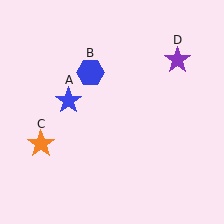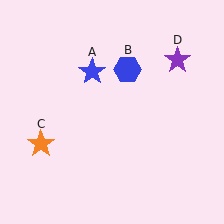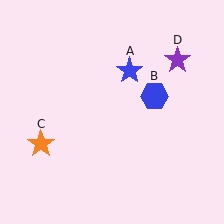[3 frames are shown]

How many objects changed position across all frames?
2 objects changed position: blue star (object A), blue hexagon (object B).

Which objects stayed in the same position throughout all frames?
Orange star (object C) and purple star (object D) remained stationary.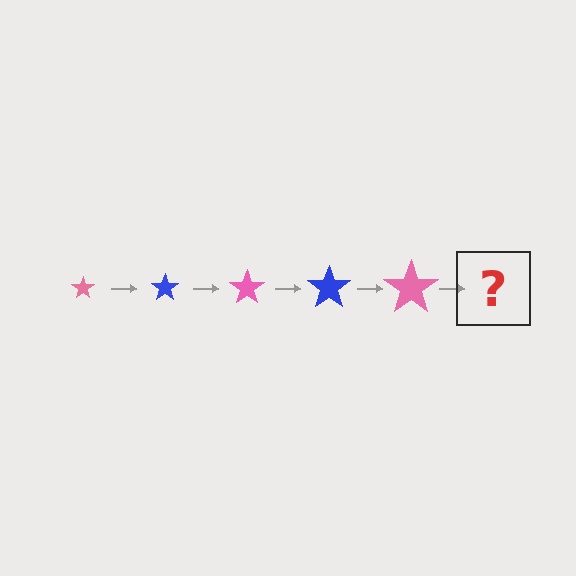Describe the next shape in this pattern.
It should be a blue star, larger than the previous one.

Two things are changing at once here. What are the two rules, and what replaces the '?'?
The two rules are that the star grows larger each step and the color cycles through pink and blue. The '?' should be a blue star, larger than the previous one.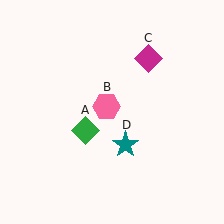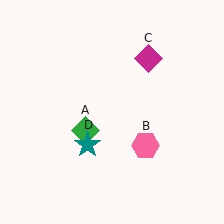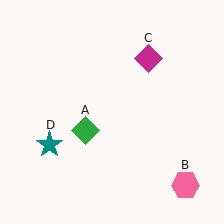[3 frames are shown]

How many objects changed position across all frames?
2 objects changed position: pink hexagon (object B), teal star (object D).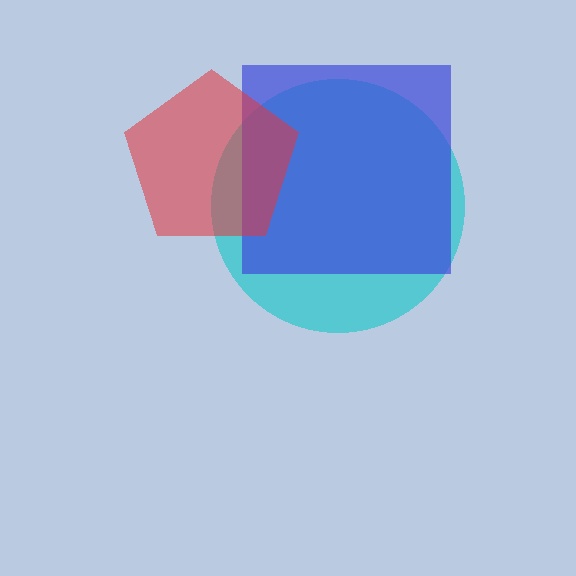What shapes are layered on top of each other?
The layered shapes are: a cyan circle, a blue square, a red pentagon.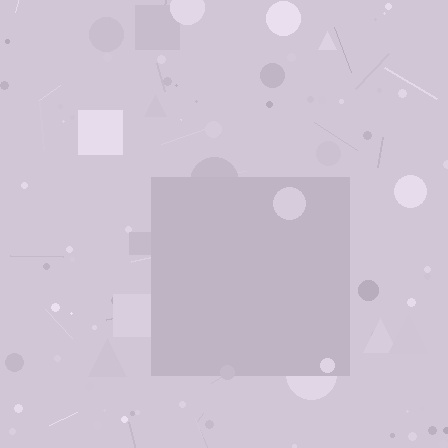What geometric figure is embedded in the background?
A square is embedded in the background.